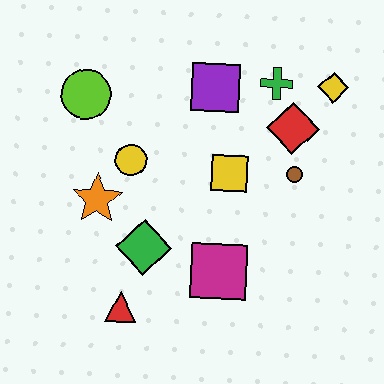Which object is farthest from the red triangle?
The yellow diamond is farthest from the red triangle.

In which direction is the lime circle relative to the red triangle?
The lime circle is above the red triangle.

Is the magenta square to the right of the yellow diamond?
No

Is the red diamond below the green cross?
Yes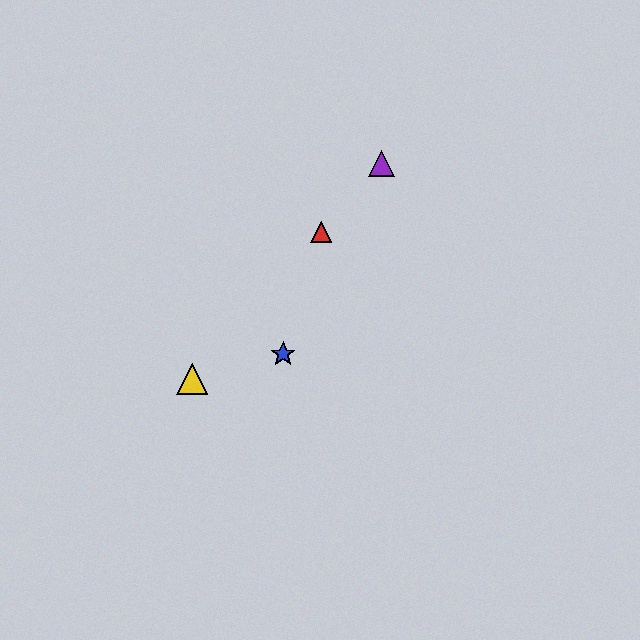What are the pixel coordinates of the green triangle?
The green triangle is at (193, 377).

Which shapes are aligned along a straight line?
The red triangle, the green triangle, the yellow triangle, the purple triangle are aligned along a straight line.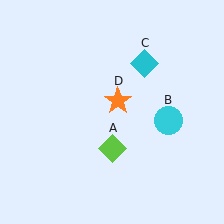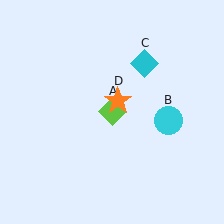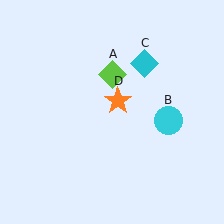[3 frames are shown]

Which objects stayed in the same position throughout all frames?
Cyan circle (object B) and cyan diamond (object C) and orange star (object D) remained stationary.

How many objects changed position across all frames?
1 object changed position: lime diamond (object A).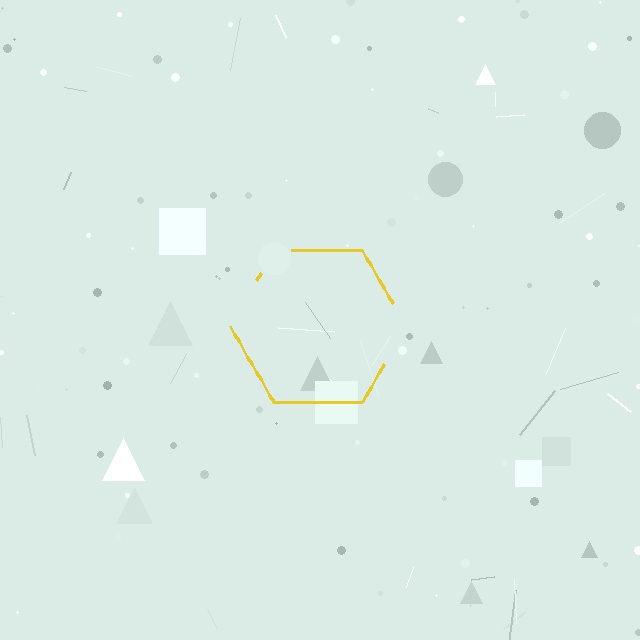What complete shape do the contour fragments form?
The contour fragments form a hexagon.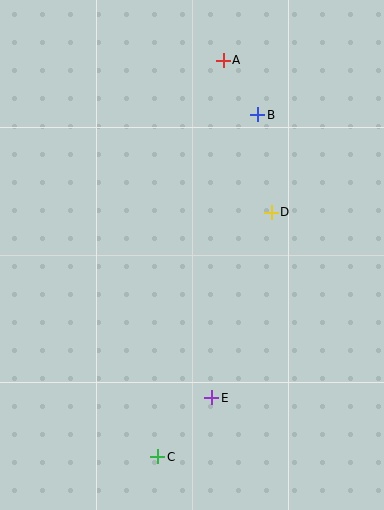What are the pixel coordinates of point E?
Point E is at (212, 398).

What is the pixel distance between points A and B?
The distance between A and B is 64 pixels.